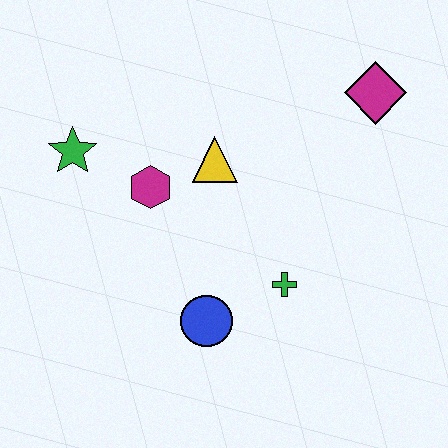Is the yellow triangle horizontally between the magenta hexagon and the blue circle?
No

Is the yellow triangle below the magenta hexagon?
No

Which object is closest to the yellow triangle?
The magenta hexagon is closest to the yellow triangle.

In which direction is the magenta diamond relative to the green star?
The magenta diamond is to the right of the green star.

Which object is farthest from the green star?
The magenta diamond is farthest from the green star.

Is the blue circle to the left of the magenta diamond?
Yes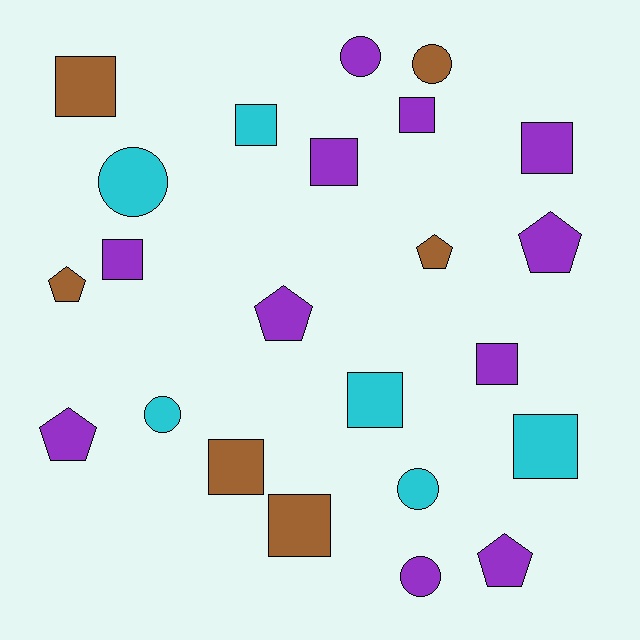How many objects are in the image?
There are 23 objects.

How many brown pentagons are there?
There are 2 brown pentagons.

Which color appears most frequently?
Purple, with 11 objects.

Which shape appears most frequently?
Square, with 11 objects.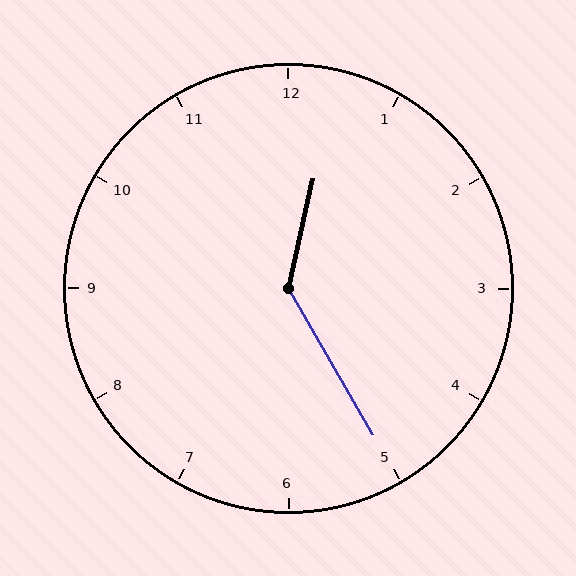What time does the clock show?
12:25.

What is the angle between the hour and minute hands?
Approximately 138 degrees.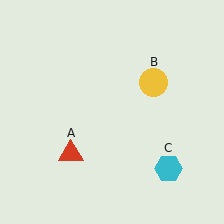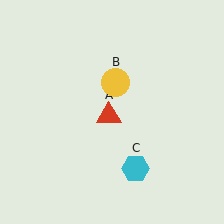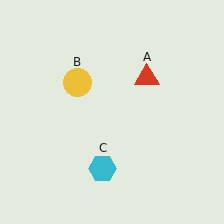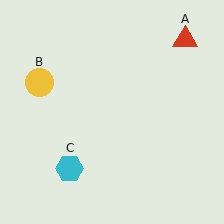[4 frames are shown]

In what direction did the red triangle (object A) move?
The red triangle (object A) moved up and to the right.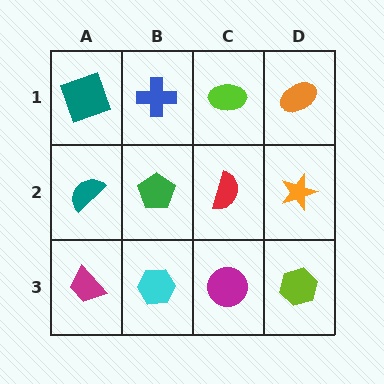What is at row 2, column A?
A teal semicircle.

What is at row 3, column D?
A lime hexagon.